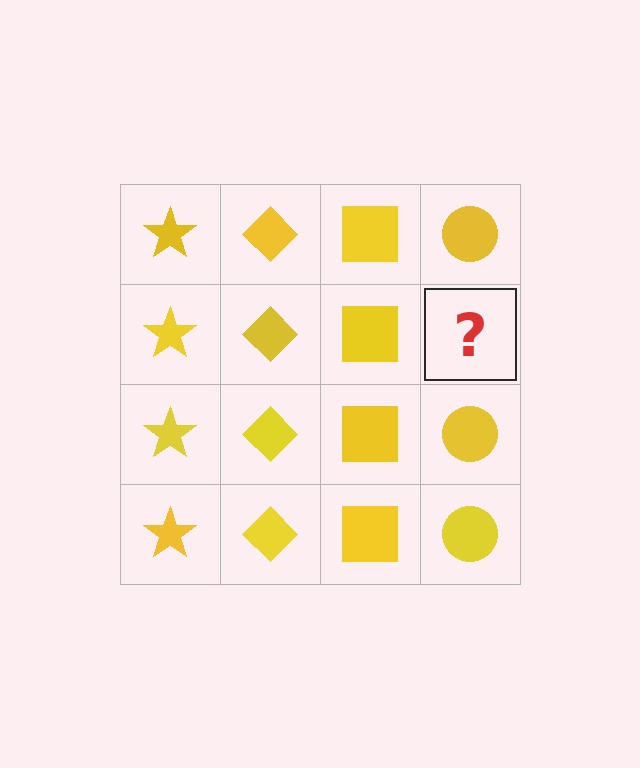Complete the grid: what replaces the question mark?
The question mark should be replaced with a yellow circle.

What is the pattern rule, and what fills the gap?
The rule is that each column has a consistent shape. The gap should be filled with a yellow circle.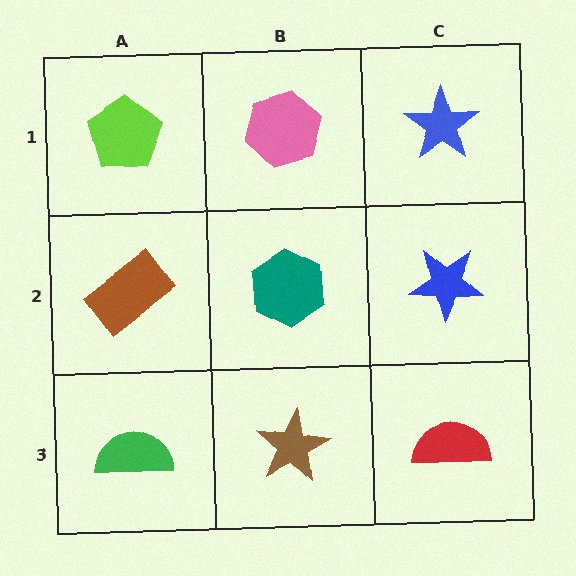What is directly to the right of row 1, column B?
A blue star.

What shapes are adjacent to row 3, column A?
A brown rectangle (row 2, column A), a brown star (row 3, column B).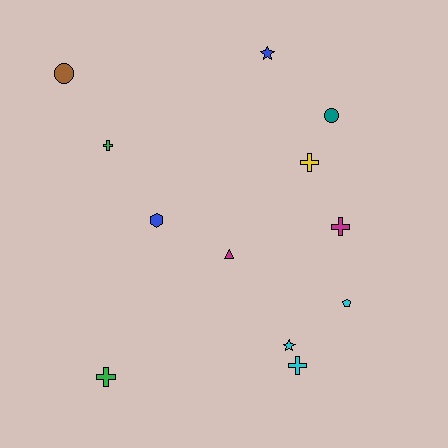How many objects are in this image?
There are 12 objects.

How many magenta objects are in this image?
There are 2 magenta objects.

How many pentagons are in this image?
There is 1 pentagon.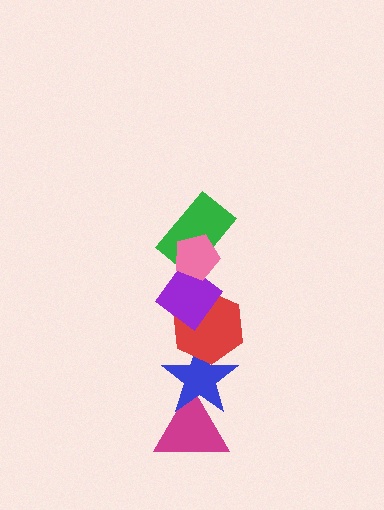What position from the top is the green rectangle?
The green rectangle is 2nd from the top.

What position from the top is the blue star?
The blue star is 5th from the top.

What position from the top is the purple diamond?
The purple diamond is 3rd from the top.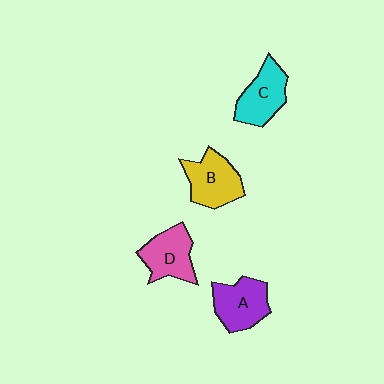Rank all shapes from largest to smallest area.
From largest to smallest: A (purple), B (yellow), D (pink), C (cyan).